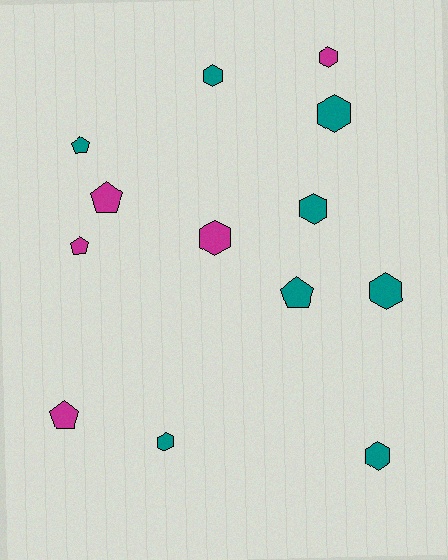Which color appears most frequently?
Teal, with 8 objects.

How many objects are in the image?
There are 13 objects.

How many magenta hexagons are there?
There are 2 magenta hexagons.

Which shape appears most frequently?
Hexagon, with 8 objects.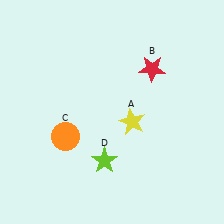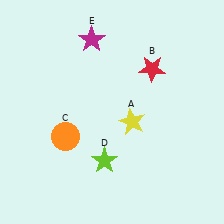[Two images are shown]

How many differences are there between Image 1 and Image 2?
There is 1 difference between the two images.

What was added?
A magenta star (E) was added in Image 2.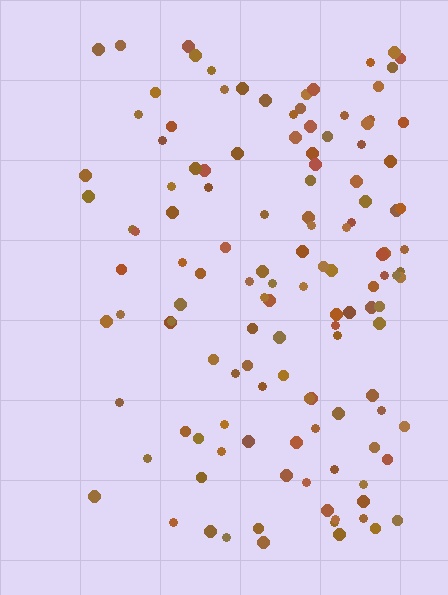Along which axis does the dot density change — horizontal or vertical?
Horizontal.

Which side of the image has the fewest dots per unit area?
The left.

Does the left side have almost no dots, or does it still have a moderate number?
Still a moderate number, just noticeably fewer than the right.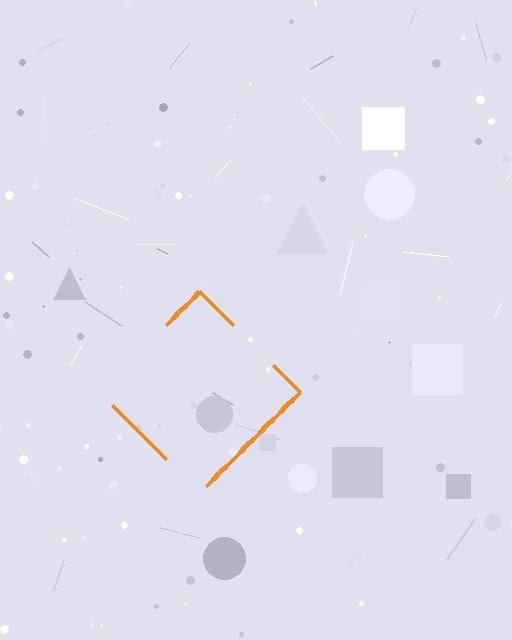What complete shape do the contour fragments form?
The contour fragments form a diamond.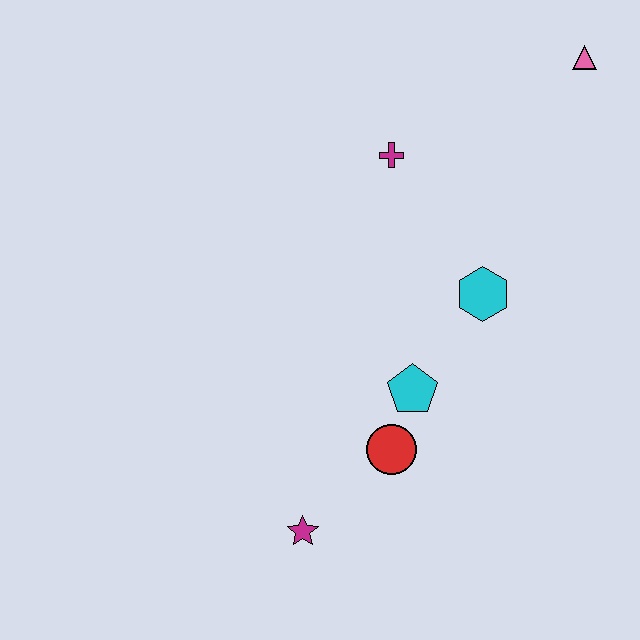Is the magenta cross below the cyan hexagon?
No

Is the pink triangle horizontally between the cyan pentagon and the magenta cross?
No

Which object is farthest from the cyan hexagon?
The magenta star is farthest from the cyan hexagon.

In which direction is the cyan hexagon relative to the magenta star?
The cyan hexagon is above the magenta star.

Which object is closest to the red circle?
The cyan pentagon is closest to the red circle.